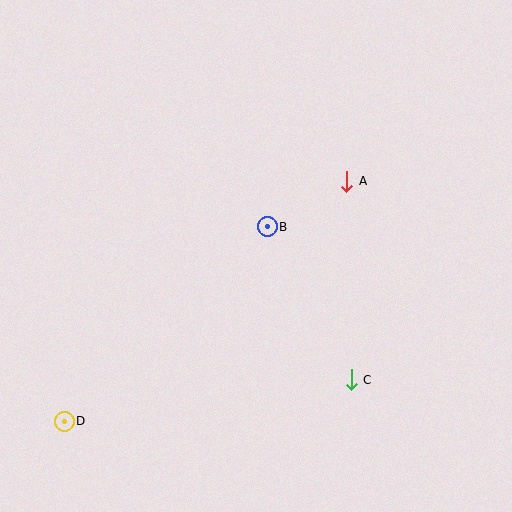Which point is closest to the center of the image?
Point B at (267, 227) is closest to the center.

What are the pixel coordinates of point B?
Point B is at (267, 227).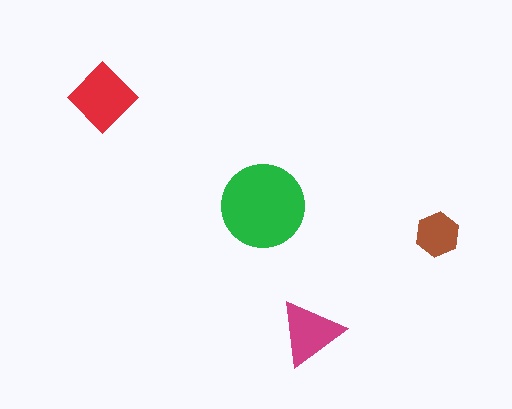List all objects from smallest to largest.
The brown hexagon, the magenta triangle, the red diamond, the green circle.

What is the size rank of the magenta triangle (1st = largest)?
3rd.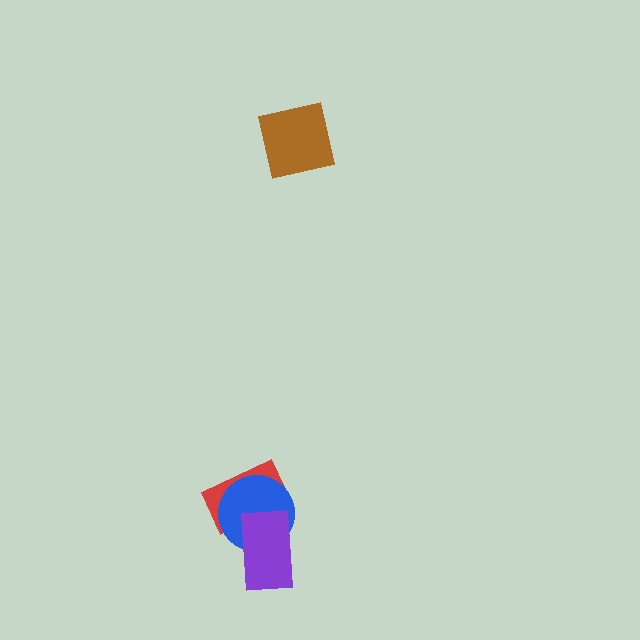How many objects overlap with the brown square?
0 objects overlap with the brown square.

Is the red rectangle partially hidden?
Yes, it is partially covered by another shape.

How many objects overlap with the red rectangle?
2 objects overlap with the red rectangle.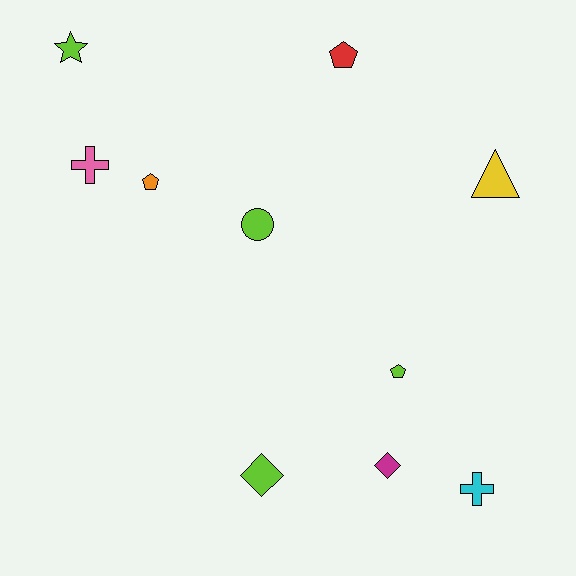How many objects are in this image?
There are 10 objects.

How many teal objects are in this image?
There are no teal objects.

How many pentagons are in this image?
There are 3 pentagons.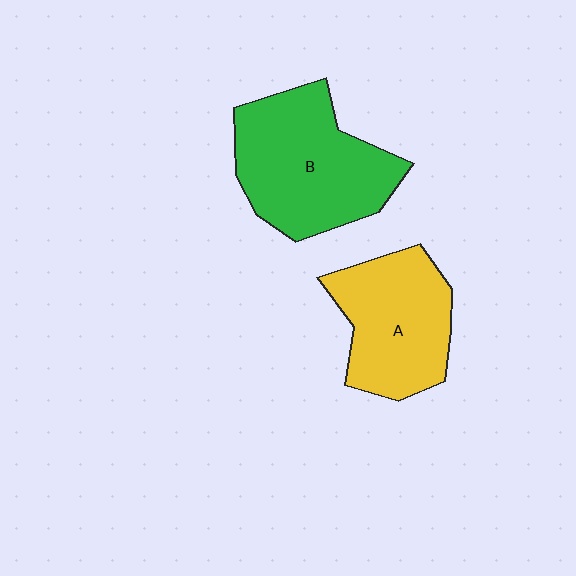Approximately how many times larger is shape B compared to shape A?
Approximately 1.2 times.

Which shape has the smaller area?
Shape A (yellow).